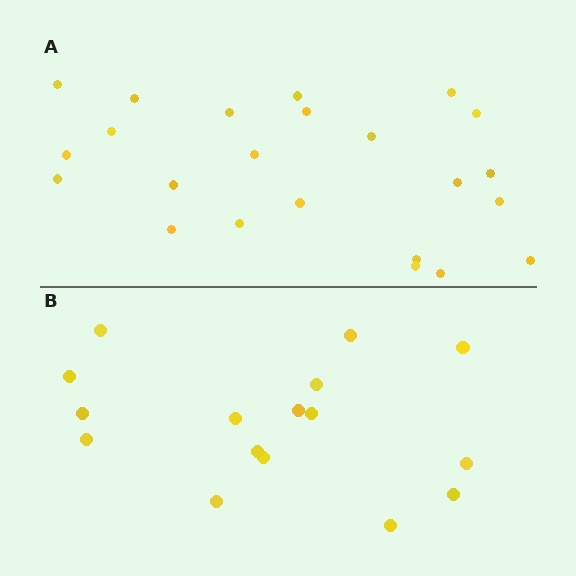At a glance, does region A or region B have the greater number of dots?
Region A (the top region) has more dots.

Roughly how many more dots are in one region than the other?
Region A has roughly 8 or so more dots than region B.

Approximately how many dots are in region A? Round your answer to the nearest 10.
About 20 dots. (The exact count is 23, which rounds to 20.)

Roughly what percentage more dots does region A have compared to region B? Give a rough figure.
About 45% more.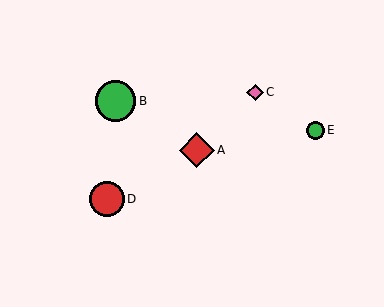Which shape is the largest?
The green circle (labeled B) is the largest.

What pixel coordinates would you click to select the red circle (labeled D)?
Click at (107, 199) to select the red circle D.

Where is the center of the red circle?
The center of the red circle is at (107, 199).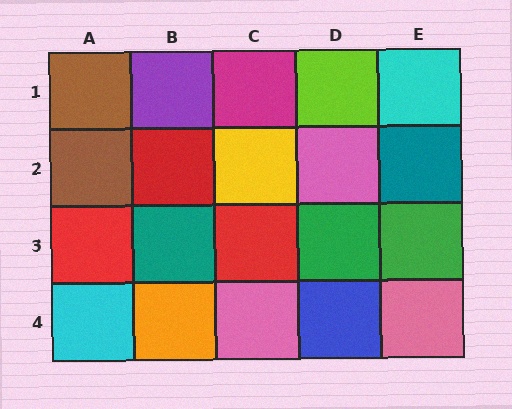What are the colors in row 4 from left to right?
Cyan, orange, pink, blue, pink.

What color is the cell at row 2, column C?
Yellow.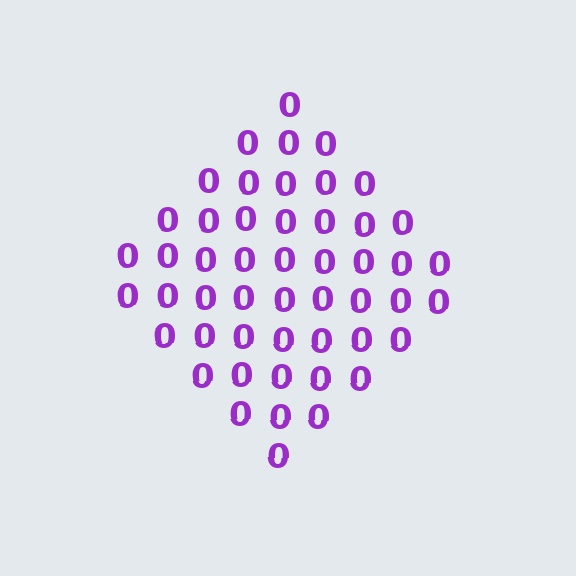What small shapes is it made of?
It is made of small digit 0's.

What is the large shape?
The large shape is a diamond.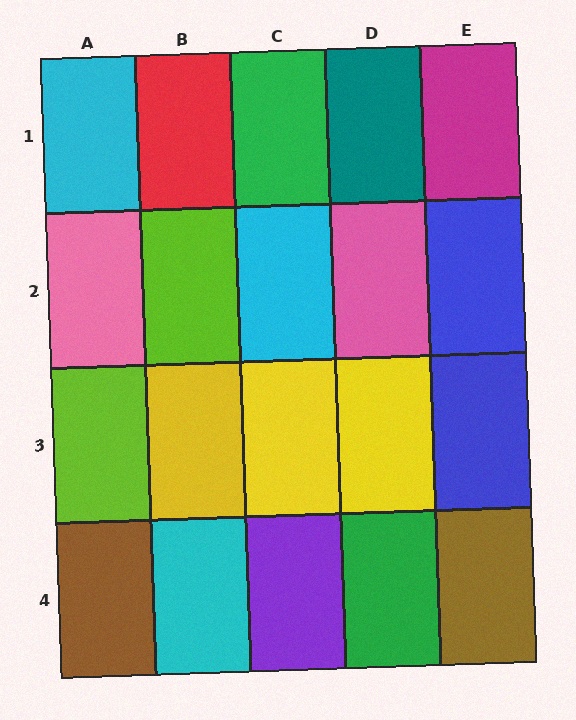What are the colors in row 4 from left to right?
Brown, cyan, purple, green, brown.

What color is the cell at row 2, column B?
Lime.